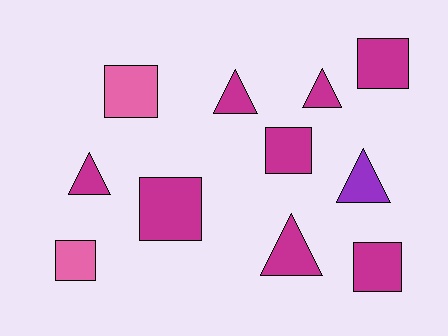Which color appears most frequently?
Magenta, with 8 objects.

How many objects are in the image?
There are 11 objects.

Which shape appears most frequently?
Square, with 6 objects.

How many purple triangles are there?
There is 1 purple triangle.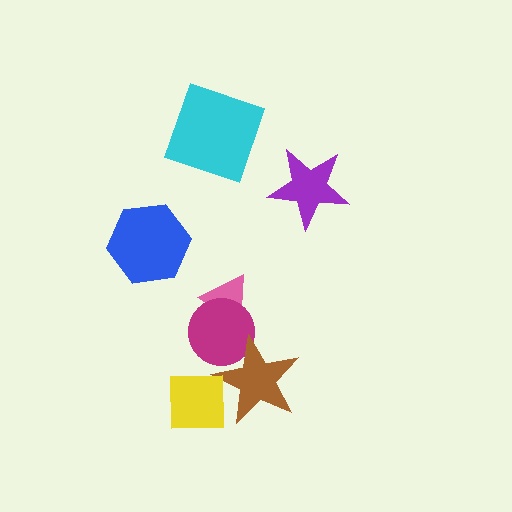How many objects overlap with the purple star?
0 objects overlap with the purple star.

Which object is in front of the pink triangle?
The magenta circle is in front of the pink triangle.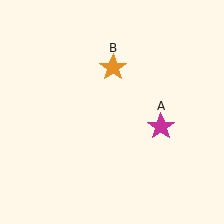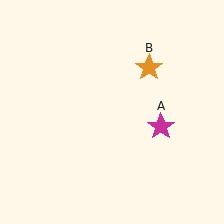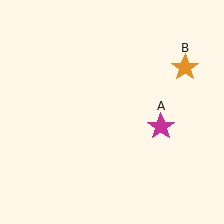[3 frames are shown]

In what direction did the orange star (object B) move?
The orange star (object B) moved right.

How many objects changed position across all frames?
1 object changed position: orange star (object B).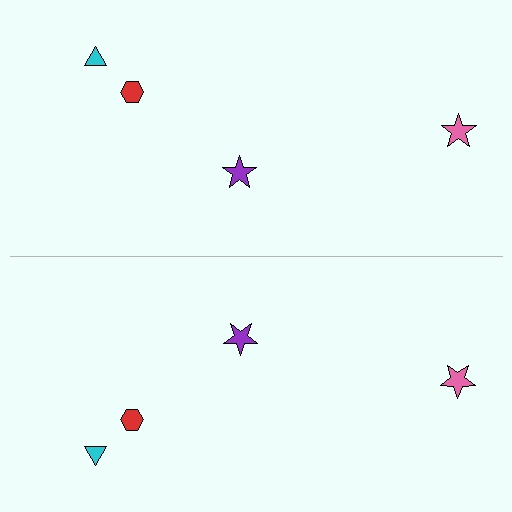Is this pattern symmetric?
Yes, this pattern has bilateral (reflection) symmetry.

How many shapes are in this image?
There are 8 shapes in this image.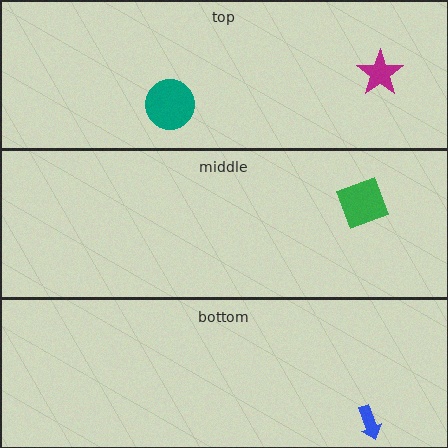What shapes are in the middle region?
The green square.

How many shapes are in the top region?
2.